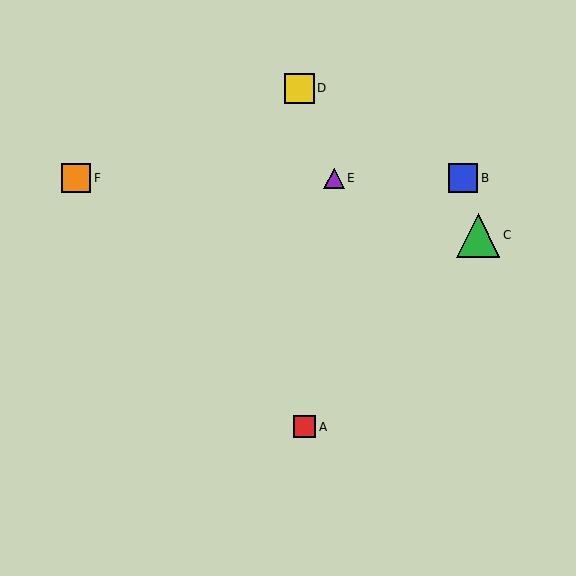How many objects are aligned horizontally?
3 objects (B, E, F) are aligned horizontally.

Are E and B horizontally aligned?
Yes, both are at y≈178.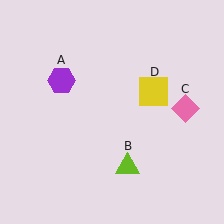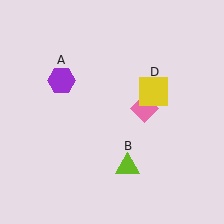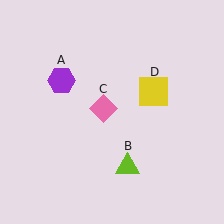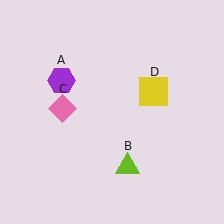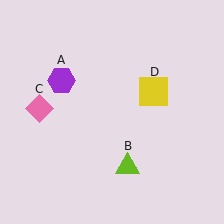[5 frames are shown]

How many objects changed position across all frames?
1 object changed position: pink diamond (object C).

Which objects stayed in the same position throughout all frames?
Purple hexagon (object A) and lime triangle (object B) and yellow square (object D) remained stationary.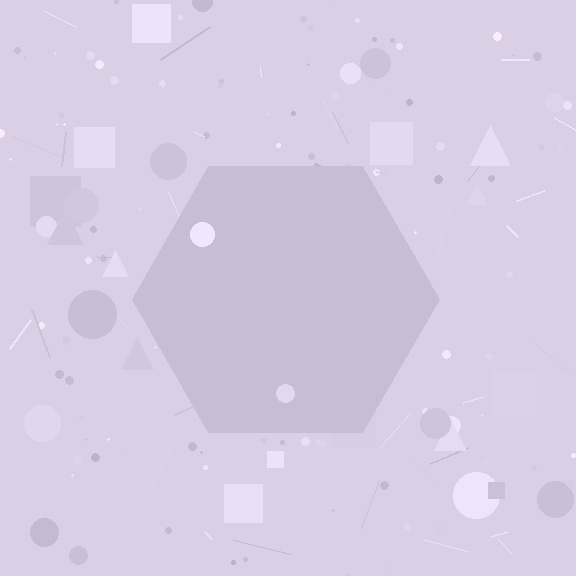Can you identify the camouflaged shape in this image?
The camouflaged shape is a hexagon.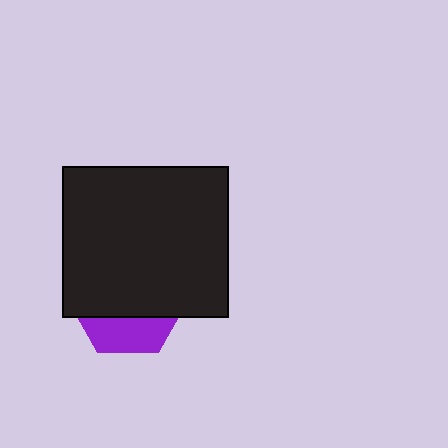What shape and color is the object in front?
The object in front is a black rectangle.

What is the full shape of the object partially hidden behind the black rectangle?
The partially hidden object is a purple hexagon.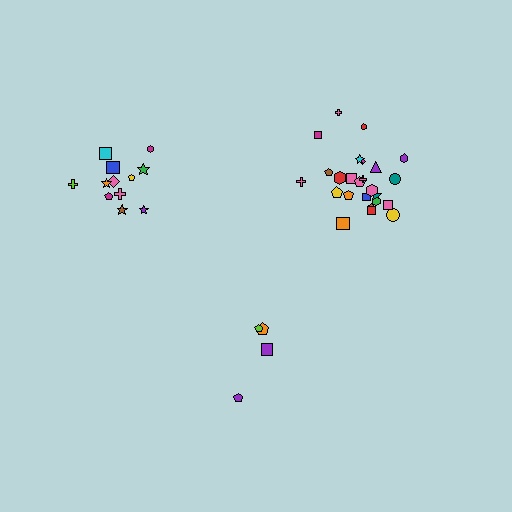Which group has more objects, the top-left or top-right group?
The top-right group.